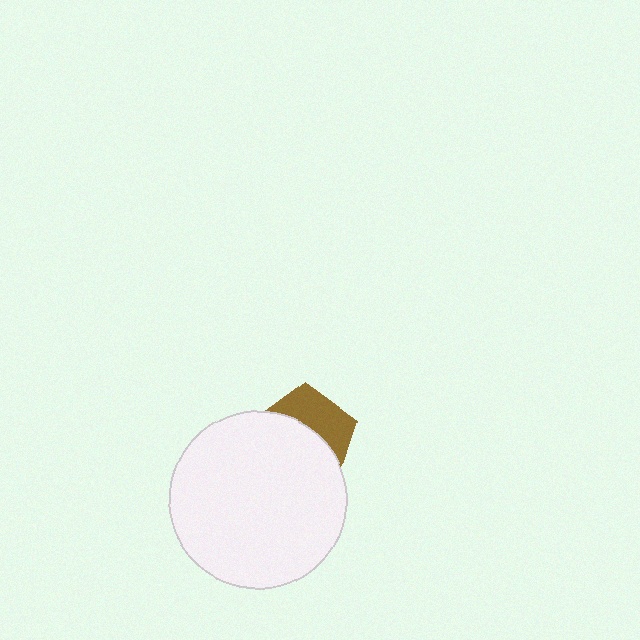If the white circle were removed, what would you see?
You would see the complete brown pentagon.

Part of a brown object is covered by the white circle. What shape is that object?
It is a pentagon.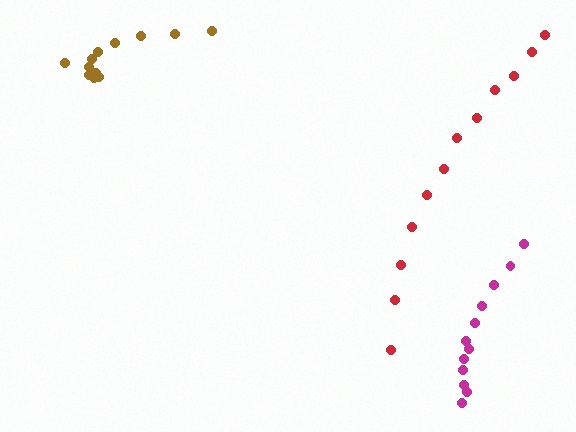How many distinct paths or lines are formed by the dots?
There are 3 distinct paths.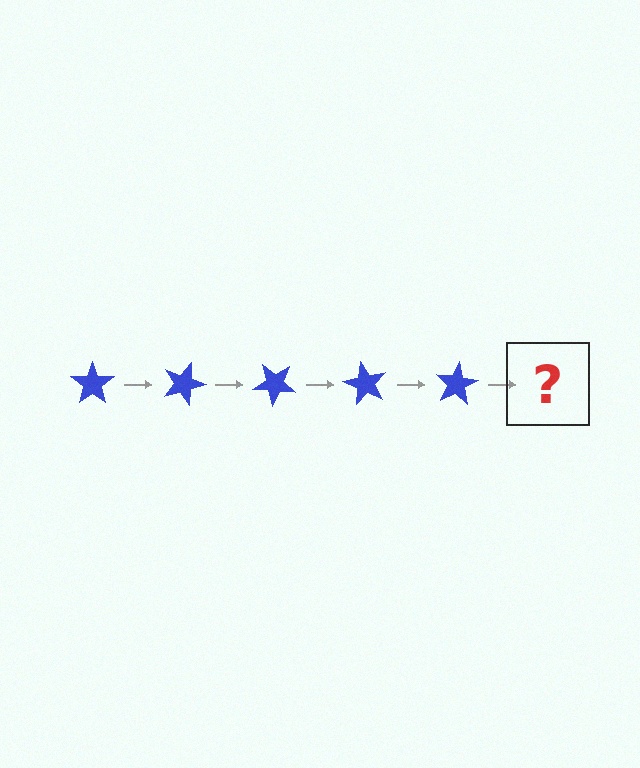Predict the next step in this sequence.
The next step is a blue star rotated 100 degrees.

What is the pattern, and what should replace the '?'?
The pattern is that the star rotates 20 degrees each step. The '?' should be a blue star rotated 100 degrees.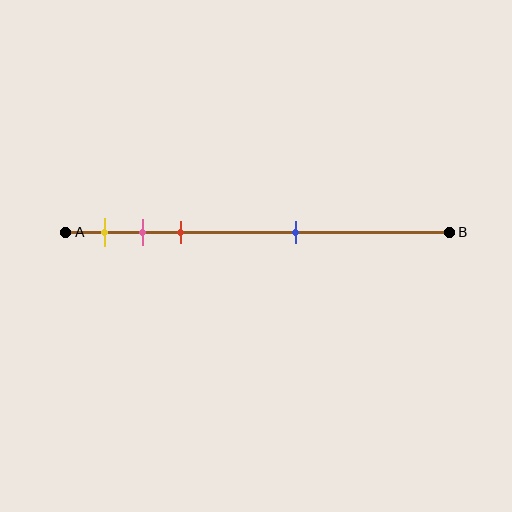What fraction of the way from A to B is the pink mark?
The pink mark is approximately 20% (0.2) of the way from A to B.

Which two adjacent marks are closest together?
The pink and red marks are the closest adjacent pair.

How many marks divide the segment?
There are 4 marks dividing the segment.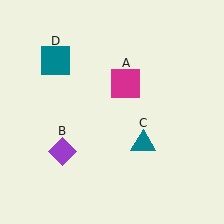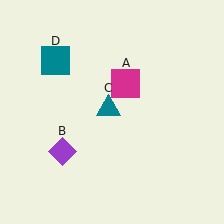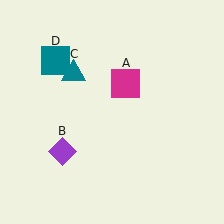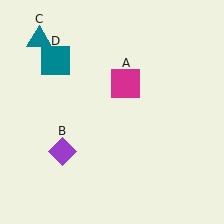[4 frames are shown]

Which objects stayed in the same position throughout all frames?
Magenta square (object A) and purple diamond (object B) and teal square (object D) remained stationary.